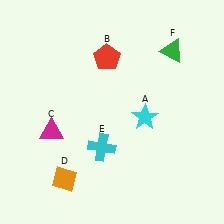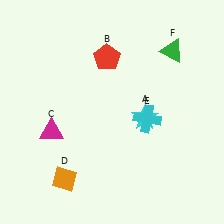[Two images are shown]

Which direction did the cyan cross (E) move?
The cyan cross (E) moved right.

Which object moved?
The cyan cross (E) moved right.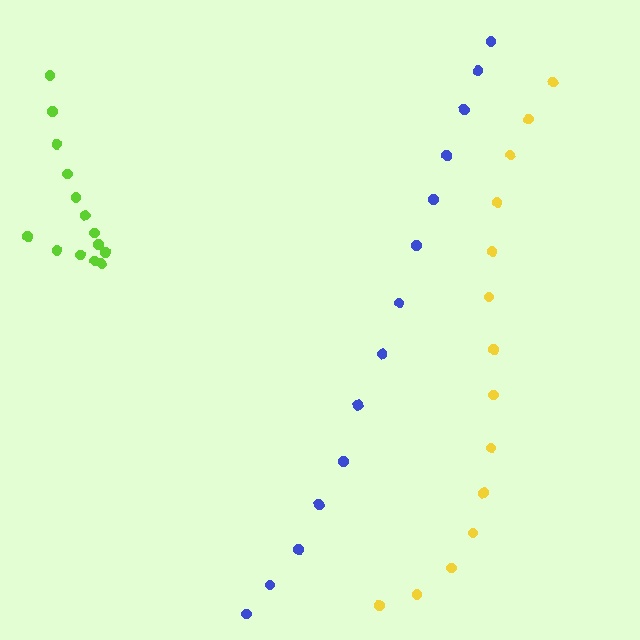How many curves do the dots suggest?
There are 3 distinct paths.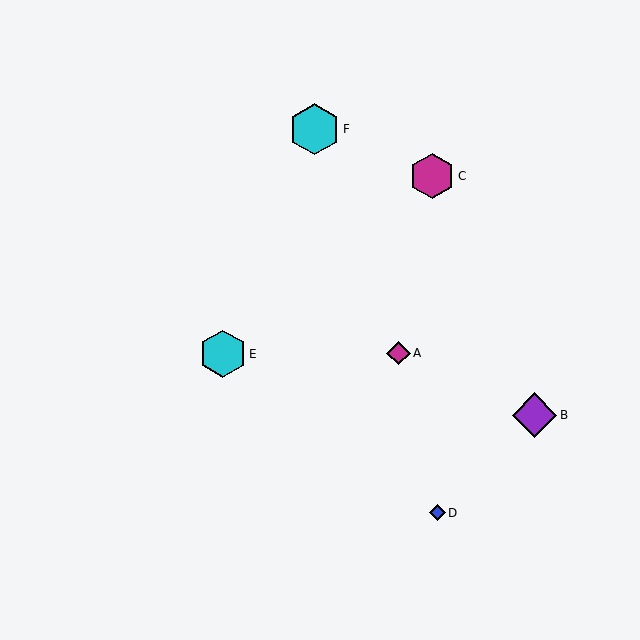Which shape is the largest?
The cyan hexagon (labeled F) is the largest.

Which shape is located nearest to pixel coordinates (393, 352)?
The magenta diamond (labeled A) at (399, 353) is nearest to that location.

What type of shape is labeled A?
Shape A is a magenta diamond.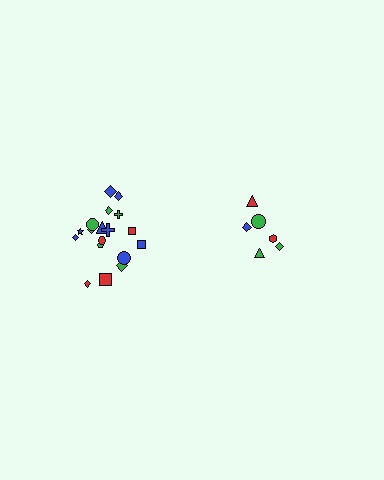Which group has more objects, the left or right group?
The left group.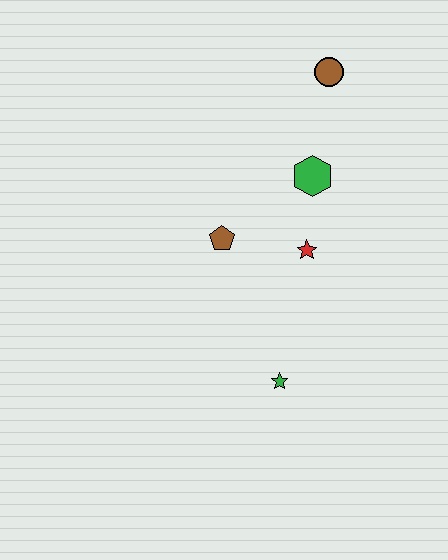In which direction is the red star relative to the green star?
The red star is above the green star.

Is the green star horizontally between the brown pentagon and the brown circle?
Yes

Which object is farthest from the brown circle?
The green star is farthest from the brown circle.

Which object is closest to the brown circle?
The green hexagon is closest to the brown circle.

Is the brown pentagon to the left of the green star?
Yes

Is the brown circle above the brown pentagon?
Yes